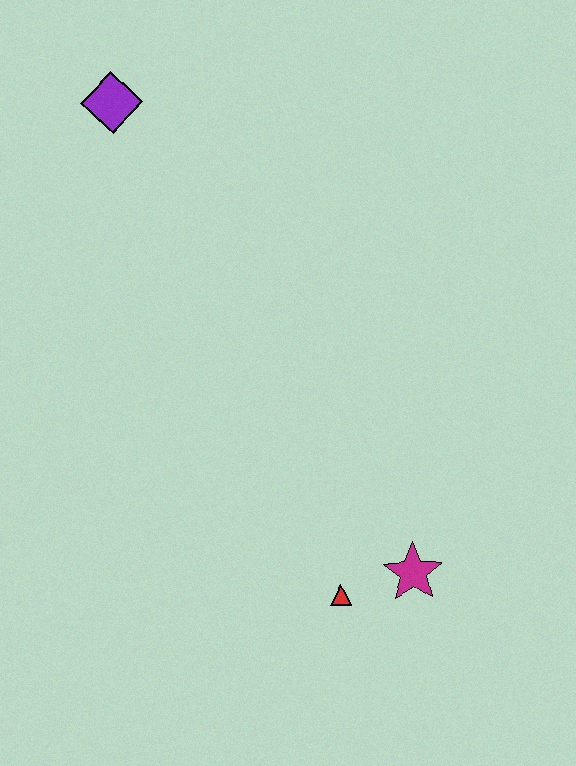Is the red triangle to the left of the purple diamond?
No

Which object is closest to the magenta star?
The red triangle is closest to the magenta star.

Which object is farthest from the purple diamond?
The magenta star is farthest from the purple diamond.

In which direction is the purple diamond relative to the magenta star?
The purple diamond is above the magenta star.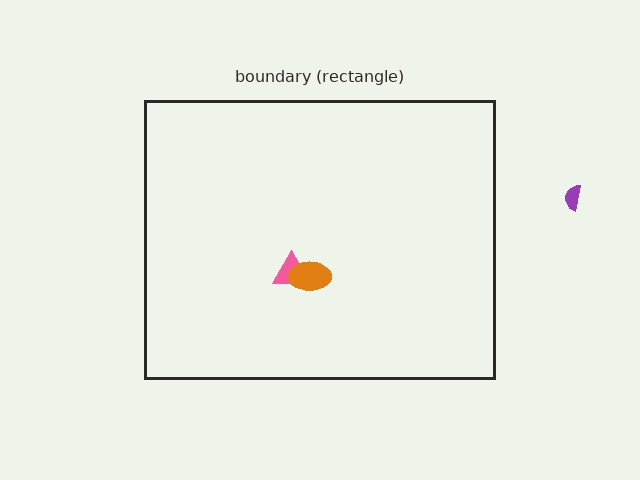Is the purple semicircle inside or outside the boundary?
Outside.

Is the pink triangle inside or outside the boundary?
Inside.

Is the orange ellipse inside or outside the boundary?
Inside.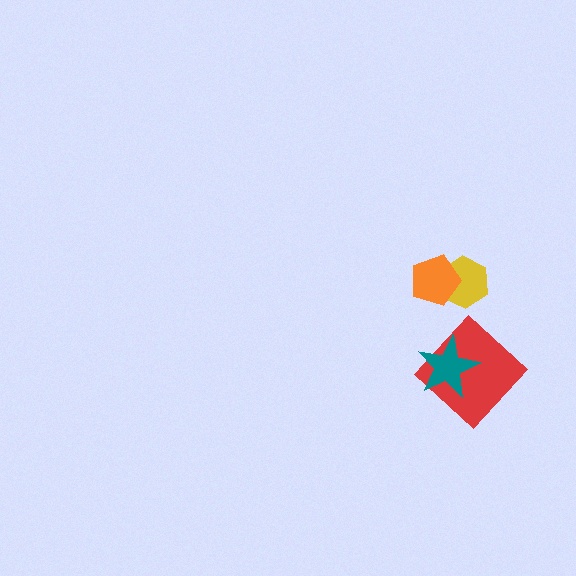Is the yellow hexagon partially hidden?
Yes, it is partially covered by another shape.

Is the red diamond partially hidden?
Yes, it is partially covered by another shape.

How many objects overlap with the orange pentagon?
1 object overlaps with the orange pentagon.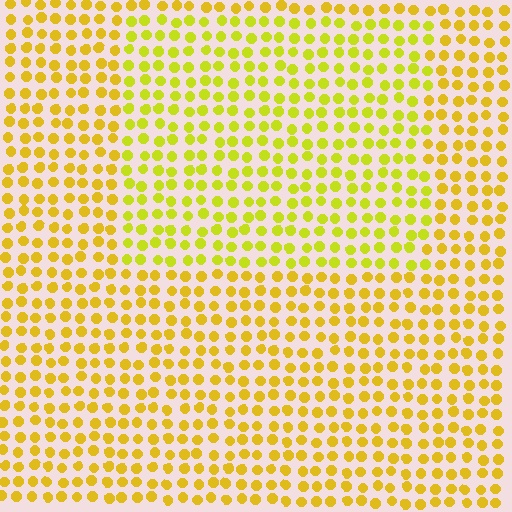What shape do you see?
I see a rectangle.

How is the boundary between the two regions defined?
The boundary is defined purely by a slight shift in hue (about 20 degrees). Spacing, size, and orientation are identical on both sides.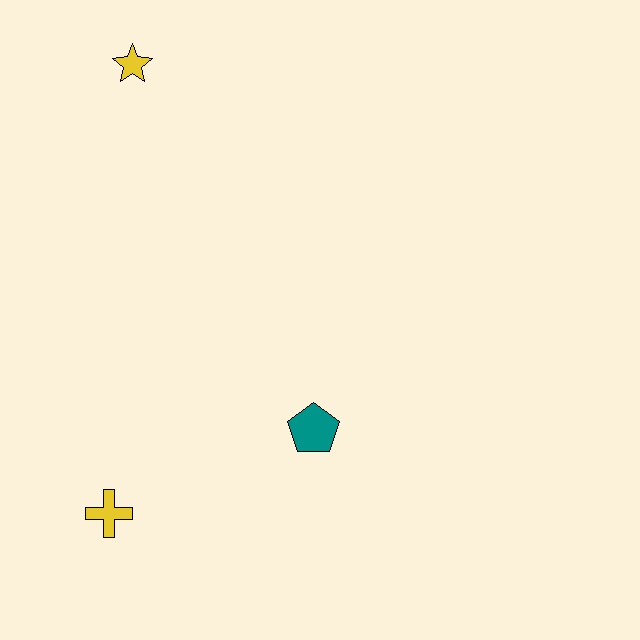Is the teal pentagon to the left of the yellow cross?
No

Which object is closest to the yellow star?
The teal pentagon is closest to the yellow star.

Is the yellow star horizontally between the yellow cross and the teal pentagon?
Yes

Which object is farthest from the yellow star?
The yellow cross is farthest from the yellow star.